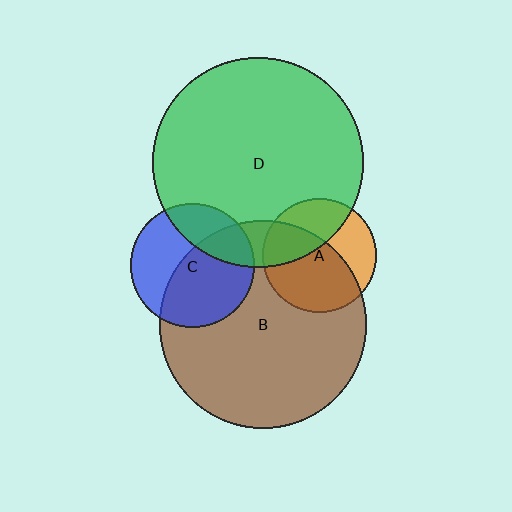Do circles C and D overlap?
Yes.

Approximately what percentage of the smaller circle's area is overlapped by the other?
Approximately 30%.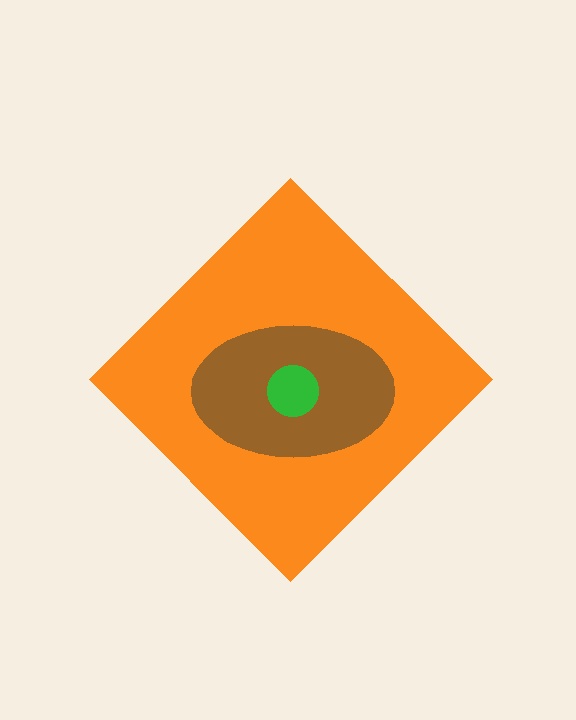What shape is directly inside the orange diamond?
The brown ellipse.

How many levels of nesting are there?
3.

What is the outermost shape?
The orange diamond.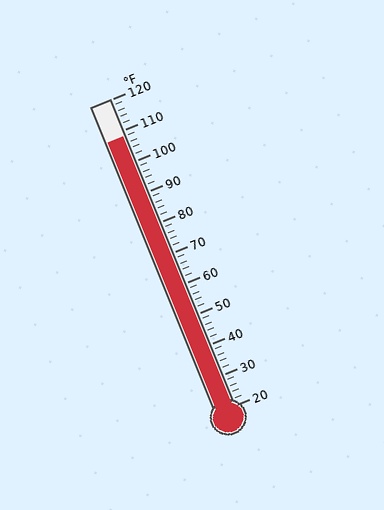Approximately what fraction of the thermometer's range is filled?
The thermometer is filled to approximately 90% of its range.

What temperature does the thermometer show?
The thermometer shows approximately 108°F.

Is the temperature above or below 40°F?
The temperature is above 40°F.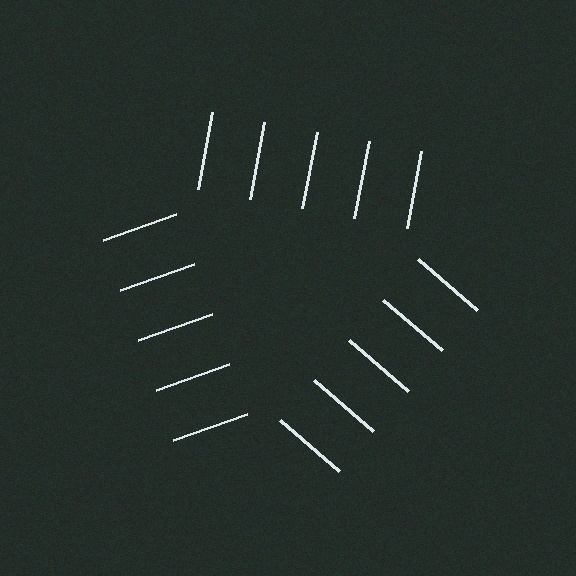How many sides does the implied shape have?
3 sides — the line-ends trace a triangle.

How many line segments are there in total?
15 — 5 along each of the 3 edges.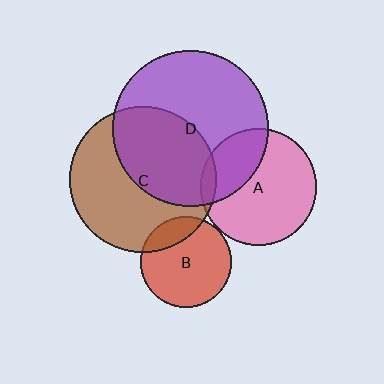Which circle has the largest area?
Circle D (purple).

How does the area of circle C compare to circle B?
Approximately 2.6 times.